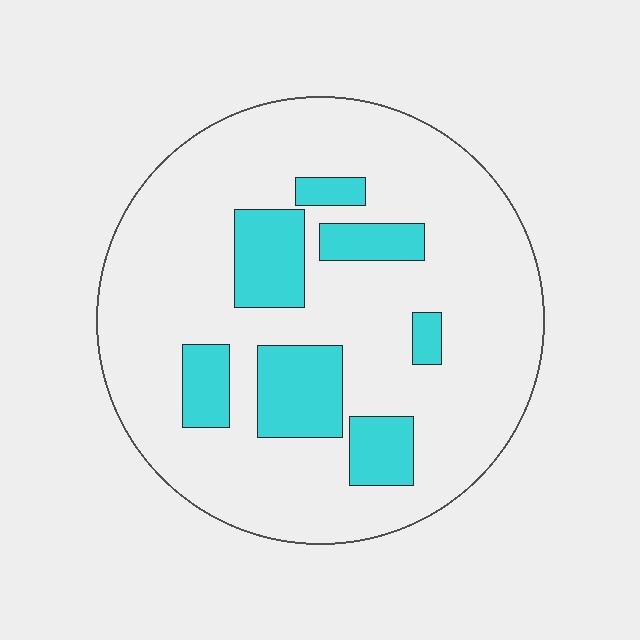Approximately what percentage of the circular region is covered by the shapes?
Approximately 20%.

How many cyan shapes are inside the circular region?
7.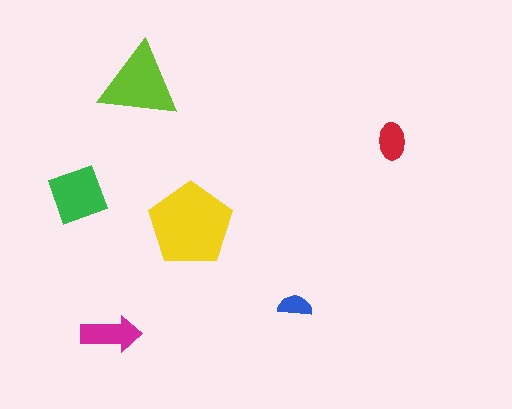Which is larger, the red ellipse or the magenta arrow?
The magenta arrow.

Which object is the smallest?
The blue semicircle.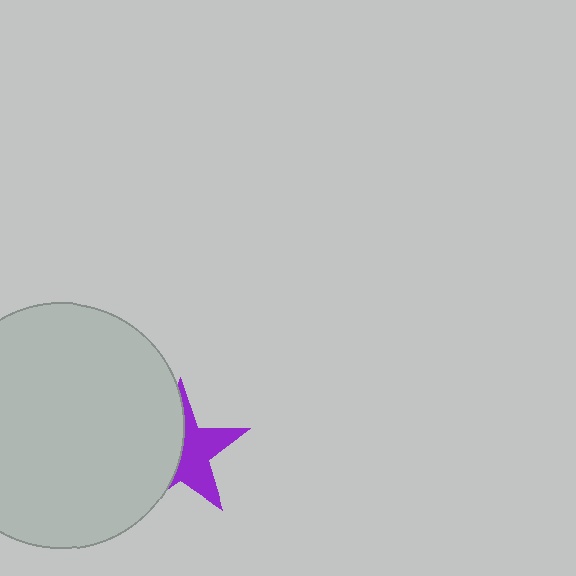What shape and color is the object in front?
The object in front is a light gray circle.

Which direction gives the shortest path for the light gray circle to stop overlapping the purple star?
Moving left gives the shortest separation.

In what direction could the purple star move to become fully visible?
The purple star could move right. That would shift it out from behind the light gray circle entirely.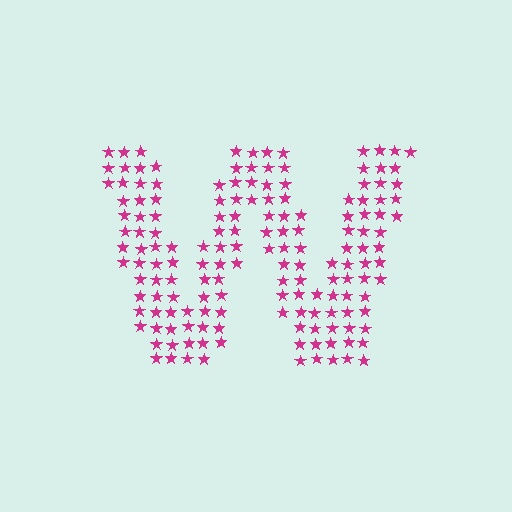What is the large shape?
The large shape is the letter W.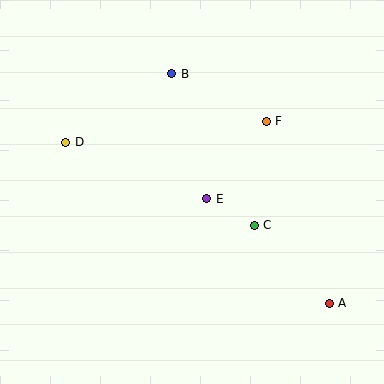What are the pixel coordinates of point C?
Point C is at (254, 225).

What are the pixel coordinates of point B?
Point B is at (172, 74).